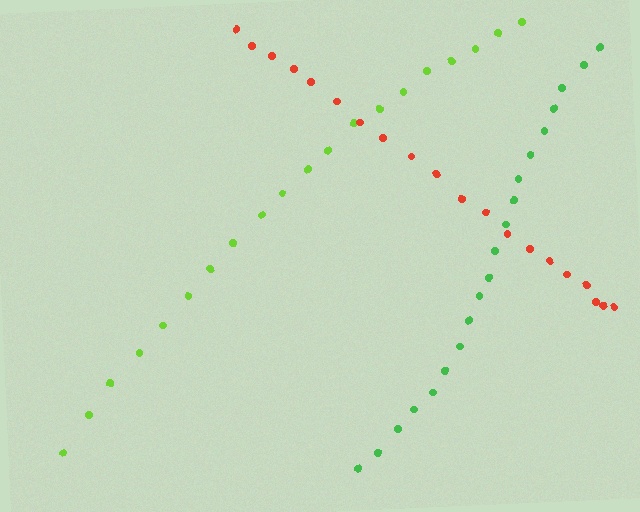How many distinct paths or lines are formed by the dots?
There are 3 distinct paths.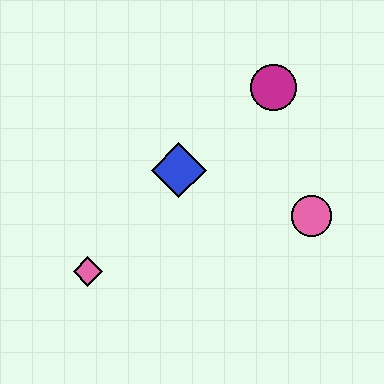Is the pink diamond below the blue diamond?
Yes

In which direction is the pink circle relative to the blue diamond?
The pink circle is to the right of the blue diamond.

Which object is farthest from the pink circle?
The pink diamond is farthest from the pink circle.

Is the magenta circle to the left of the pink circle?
Yes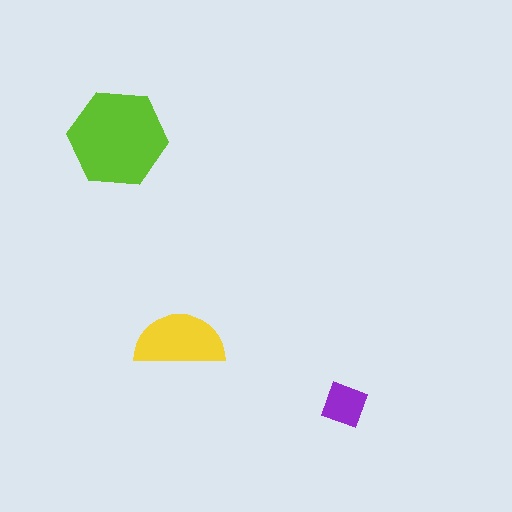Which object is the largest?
The lime hexagon.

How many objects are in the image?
There are 3 objects in the image.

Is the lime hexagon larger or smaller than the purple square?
Larger.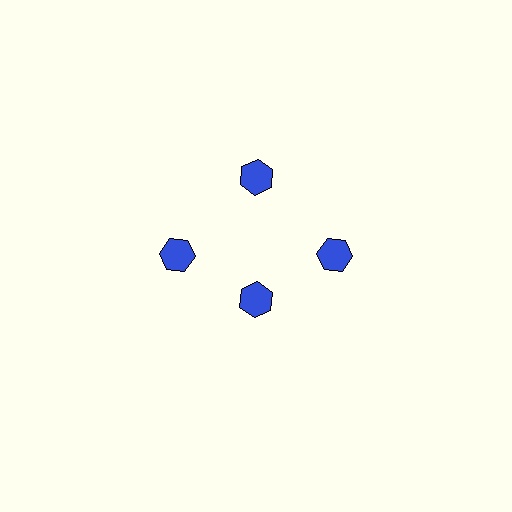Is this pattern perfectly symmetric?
No. The 4 blue hexagons are arranged in a ring, but one element near the 6 o'clock position is pulled inward toward the center, breaking the 4-fold rotational symmetry.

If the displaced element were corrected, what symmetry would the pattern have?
It would have 4-fold rotational symmetry — the pattern would map onto itself every 90 degrees.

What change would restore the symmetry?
The symmetry would be restored by moving it outward, back onto the ring so that all 4 hexagons sit at equal angles and equal distance from the center.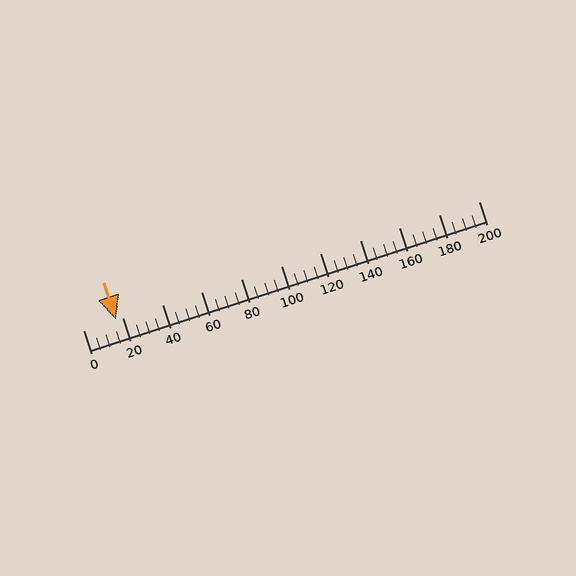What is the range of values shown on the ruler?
The ruler shows values from 0 to 200.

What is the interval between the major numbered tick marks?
The major tick marks are spaced 20 units apart.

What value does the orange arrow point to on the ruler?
The orange arrow points to approximately 16.